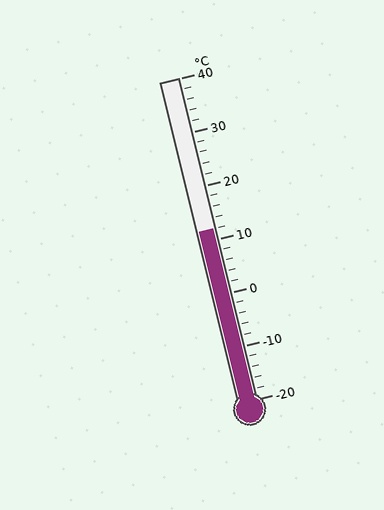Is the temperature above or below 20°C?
The temperature is below 20°C.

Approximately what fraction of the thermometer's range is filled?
The thermometer is filled to approximately 55% of its range.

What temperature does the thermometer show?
The thermometer shows approximately 12°C.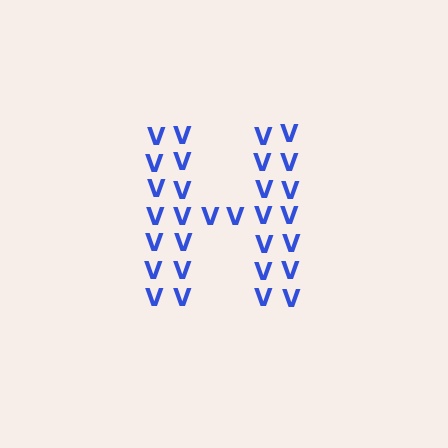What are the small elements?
The small elements are letter V's.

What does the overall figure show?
The overall figure shows the letter H.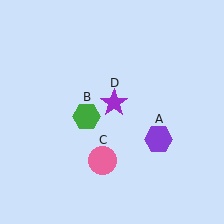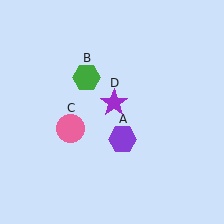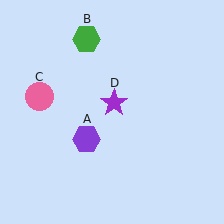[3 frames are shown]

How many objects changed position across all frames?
3 objects changed position: purple hexagon (object A), green hexagon (object B), pink circle (object C).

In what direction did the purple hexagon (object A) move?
The purple hexagon (object A) moved left.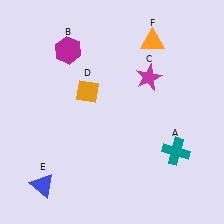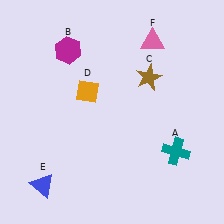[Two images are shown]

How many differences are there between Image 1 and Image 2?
There are 2 differences between the two images.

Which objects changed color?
C changed from magenta to brown. F changed from orange to pink.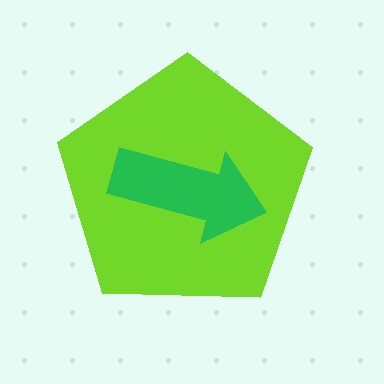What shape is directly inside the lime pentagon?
The green arrow.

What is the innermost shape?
The green arrow.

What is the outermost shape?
The lime pentagon.